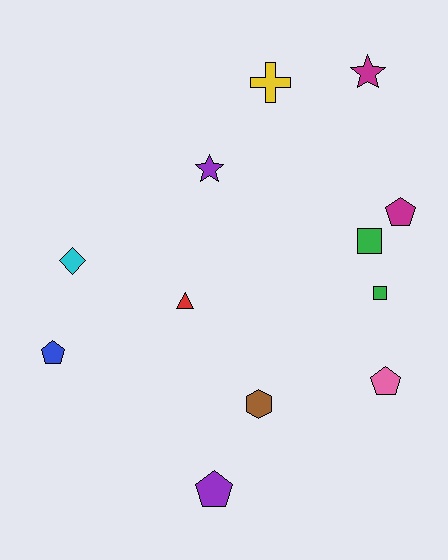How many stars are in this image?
There are 2 stars.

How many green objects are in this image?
There are 2 green objects.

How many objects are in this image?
There are 12 objects.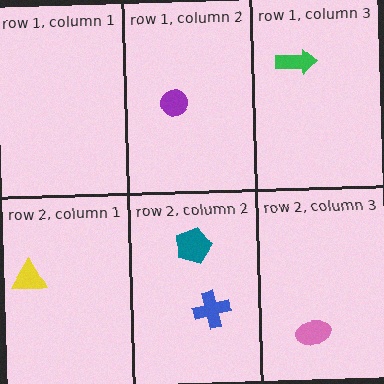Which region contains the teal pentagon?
The row 2, column 2 region.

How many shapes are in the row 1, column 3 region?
1.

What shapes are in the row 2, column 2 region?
The blue cross, the teal pentagon.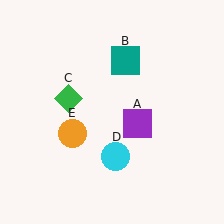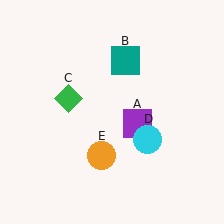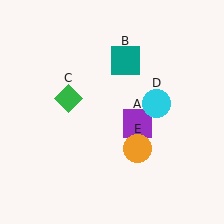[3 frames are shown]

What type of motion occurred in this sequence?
The cyan circle (object D), orange circle (object E) rotated counterclockwise around the center of the scene.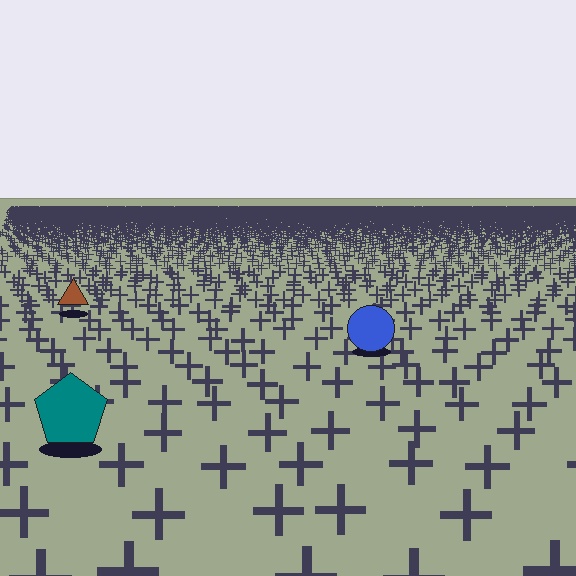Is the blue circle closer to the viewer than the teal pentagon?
No. The teal pentagon is closer — you can tell from the texture gradient: the ground texture is coarser near it.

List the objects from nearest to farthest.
From nearest to farthest: the teal pentagon, the blue circle, the brown triangle.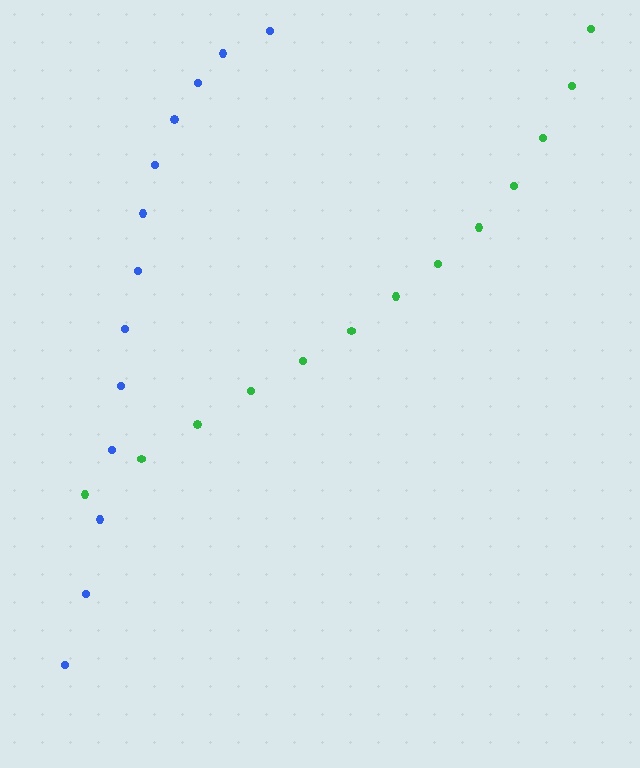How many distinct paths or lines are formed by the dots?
There are 2 distinct paths.